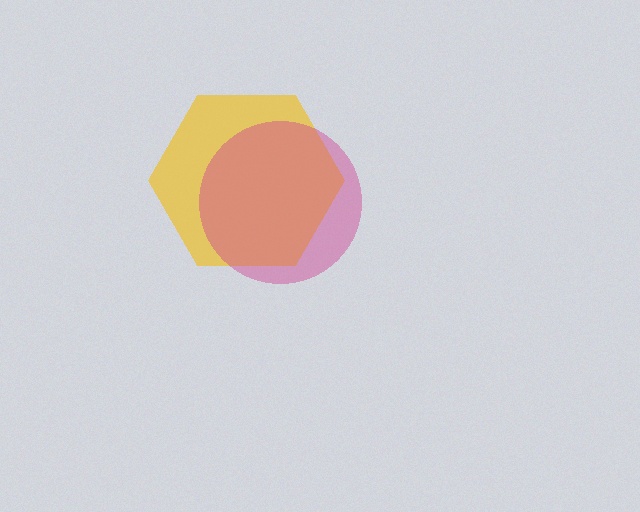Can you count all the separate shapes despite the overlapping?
Yes, there are 2 separate shapes.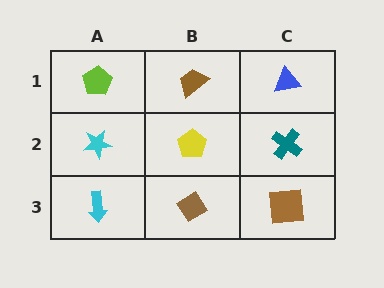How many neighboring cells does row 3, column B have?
3.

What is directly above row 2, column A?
A lime pentagon.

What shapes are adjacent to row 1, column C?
A teal cross (row 2, column C), a brown trapezoid (row 1, column B).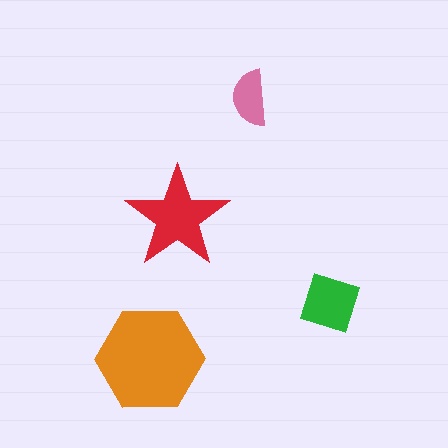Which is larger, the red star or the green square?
The red star.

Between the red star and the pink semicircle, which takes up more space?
The red star.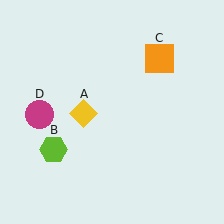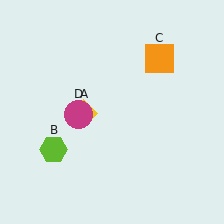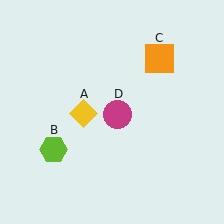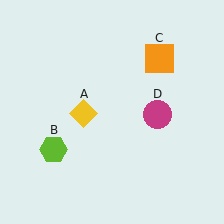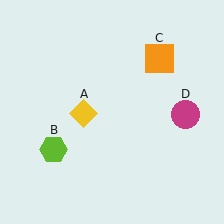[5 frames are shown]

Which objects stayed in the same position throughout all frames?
Yellow diamond (object A) and lime hexagon (object B) and orange square (object C) remained stationary.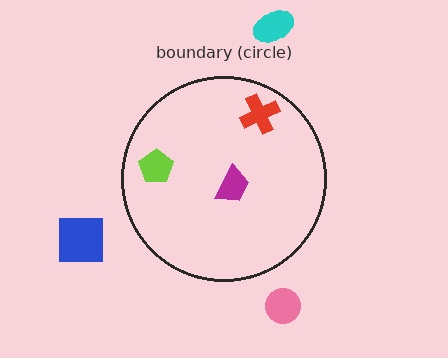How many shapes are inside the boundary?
3 inside, 3 outside.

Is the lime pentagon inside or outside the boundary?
Inside.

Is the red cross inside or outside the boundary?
Inside.